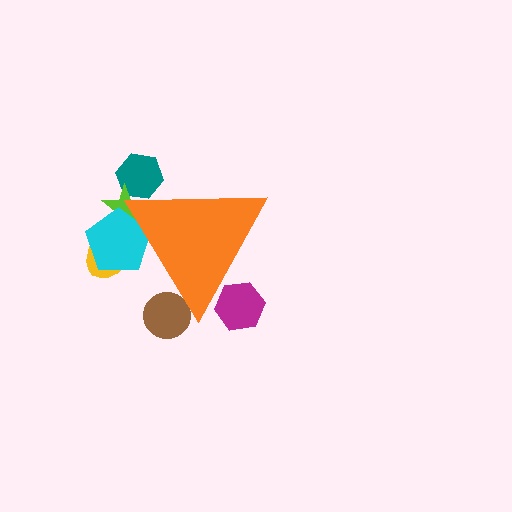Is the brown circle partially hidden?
Yes, the brown circle is partially hidden behind the orange triangle.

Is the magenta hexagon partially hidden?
Yes, the magenta hexagon is partially hidden behind the orange triangle.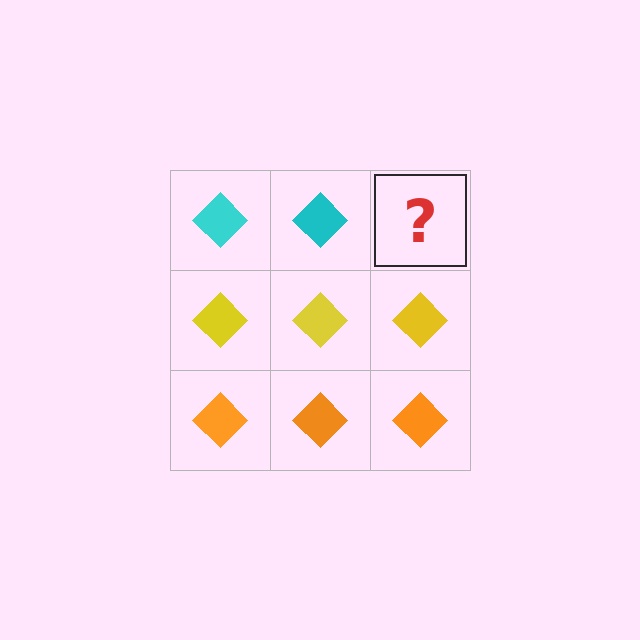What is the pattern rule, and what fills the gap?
The rule is that each row has a consistent color. The gap should be filled with a cyan diamond.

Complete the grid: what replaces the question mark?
The question mark should be replaced with a cyan diamond.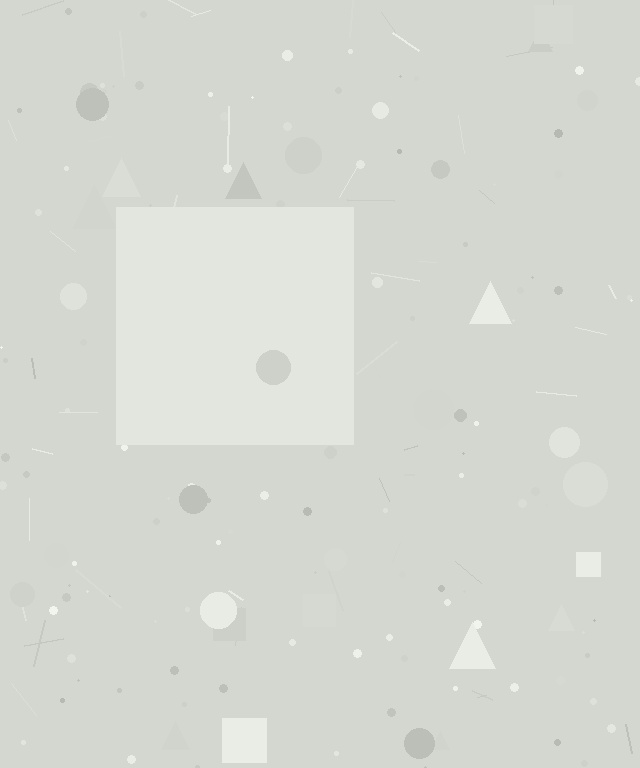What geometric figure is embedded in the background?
A square is embedded in the background.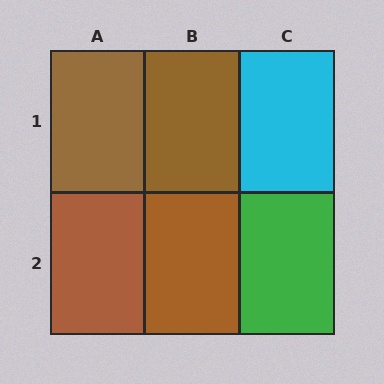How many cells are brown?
4 cells are brown.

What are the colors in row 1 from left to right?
Brown, brown, cyan.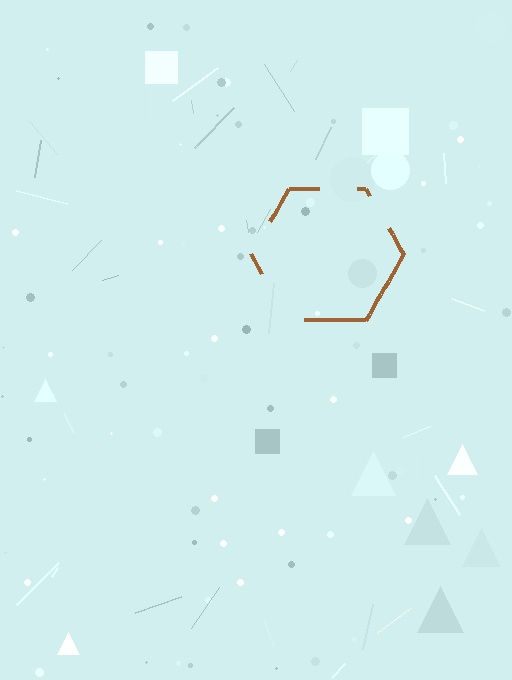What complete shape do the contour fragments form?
The contour fragments form a hexagon.